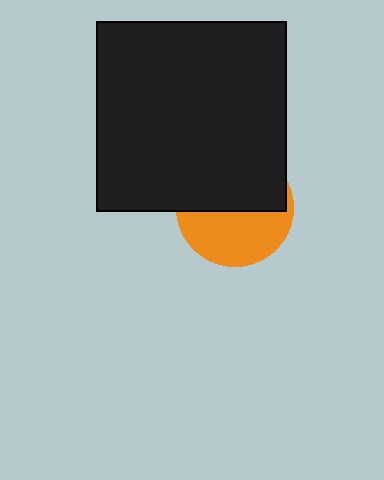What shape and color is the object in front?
The object in front is a black square.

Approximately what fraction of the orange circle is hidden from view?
Roughly 52% of the orange circle is hidden behind the black square.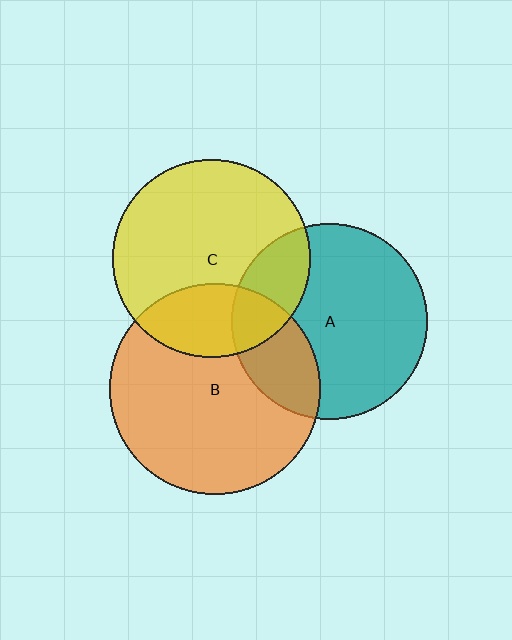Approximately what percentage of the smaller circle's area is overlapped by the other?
Approximately 20%.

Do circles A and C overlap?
Yes.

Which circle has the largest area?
Circle B (orange).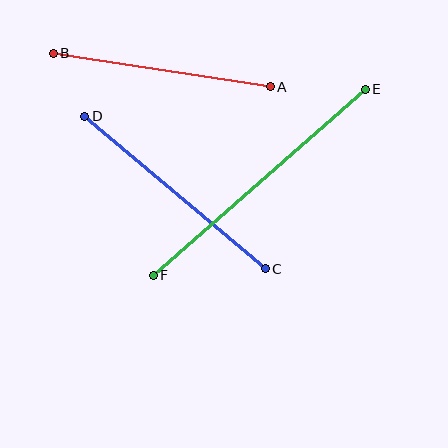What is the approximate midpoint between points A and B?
The midpoint is at approximately (162, 70) pixels.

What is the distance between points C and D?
The distance is approximately 236 pixels.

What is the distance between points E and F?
The distance is approximately 282 pixels.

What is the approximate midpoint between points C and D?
The midpoint is at approximately (175, 193) pixels.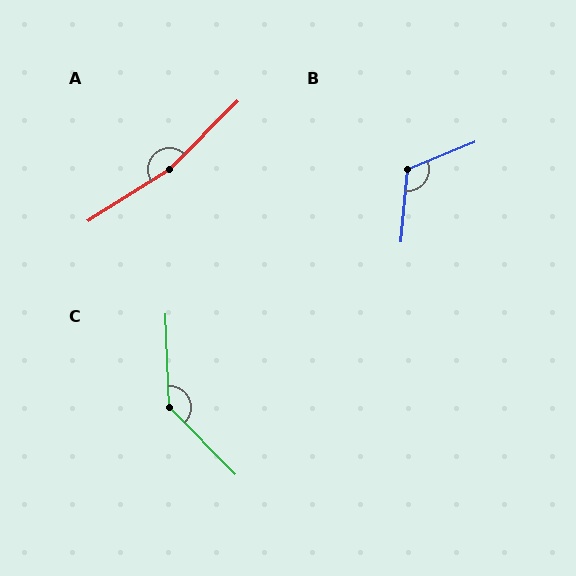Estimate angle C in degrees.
Approximately 138 degrees.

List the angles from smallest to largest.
B (117°), C (138°), A (167°).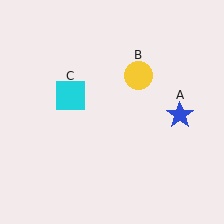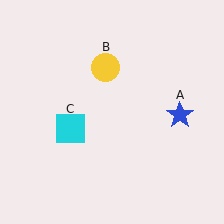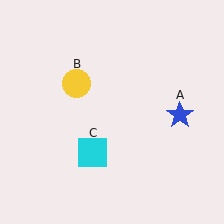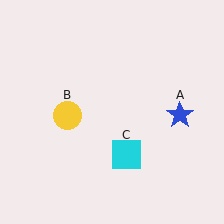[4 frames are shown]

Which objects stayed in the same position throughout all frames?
Blue star (object A) remained stationary.